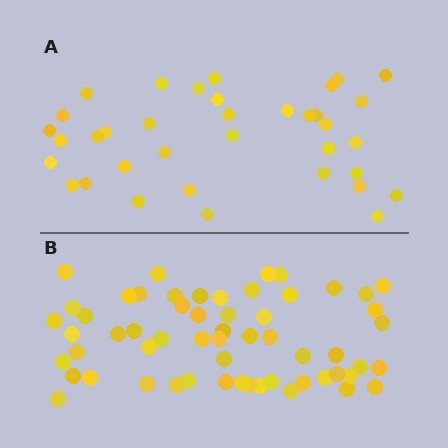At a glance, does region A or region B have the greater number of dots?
Region B (the bottom region) has more dots.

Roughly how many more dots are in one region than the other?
Region B has approximately 20 more dots than region A.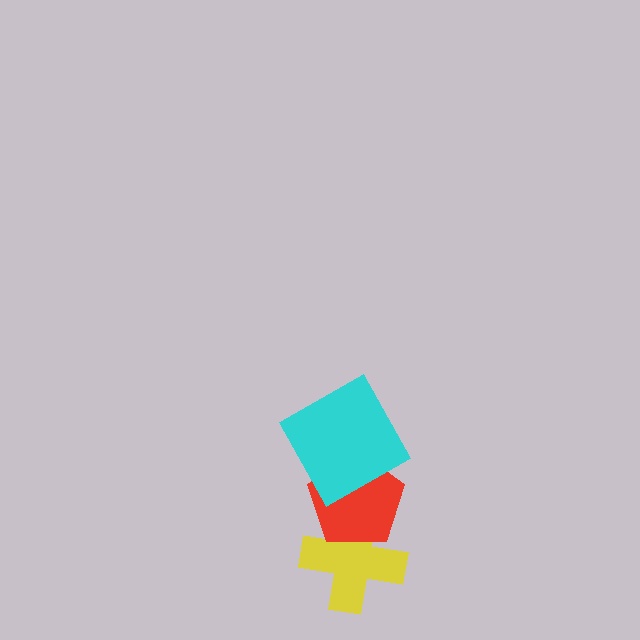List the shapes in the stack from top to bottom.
From top to bottom: the cyan square, the red pentagon, the yellow cross.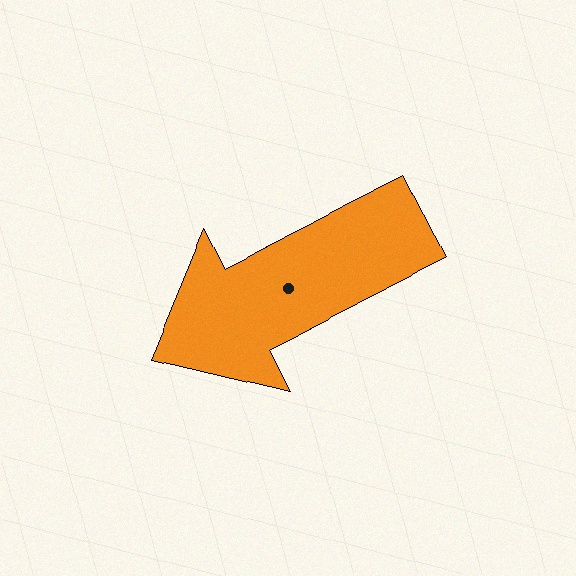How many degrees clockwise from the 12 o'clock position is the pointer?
Approximately 243 degrees.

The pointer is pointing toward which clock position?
Roughly 8 o'clock.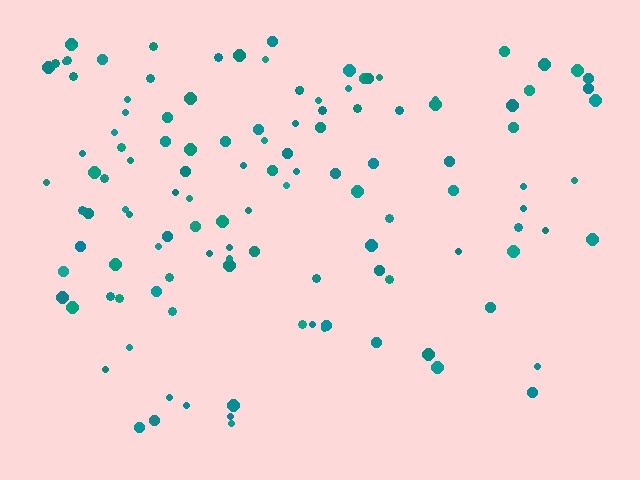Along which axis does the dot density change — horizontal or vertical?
Vertical.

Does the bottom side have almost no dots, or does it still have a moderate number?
Still a moderate number, just noticeably fewer than the top.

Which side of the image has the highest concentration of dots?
The top.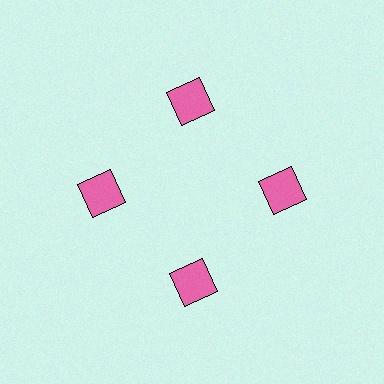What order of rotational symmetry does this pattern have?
This pattern has 4-fold rotational symmetry.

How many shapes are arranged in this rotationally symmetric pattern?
There are 4 shapes, arranged in 4 groups of 1.